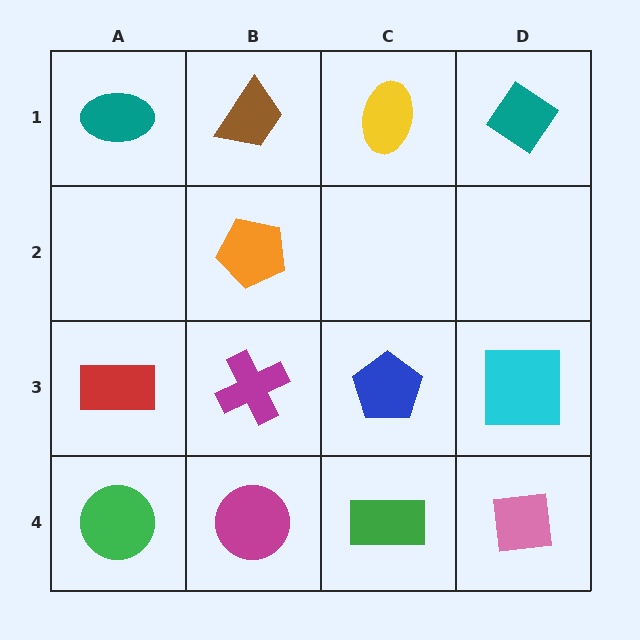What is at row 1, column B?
A brown trapezoid.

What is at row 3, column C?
A blue pentagon.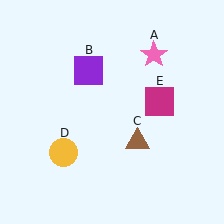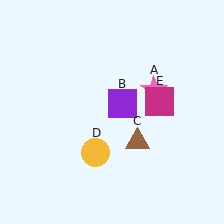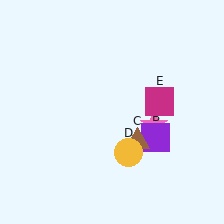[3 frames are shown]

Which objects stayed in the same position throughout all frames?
Brown triangle (object C) and magenta square (object E) remained stationary.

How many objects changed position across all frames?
3 objects changed position: pink star (object A), purple square (object B), yellow circle (object D).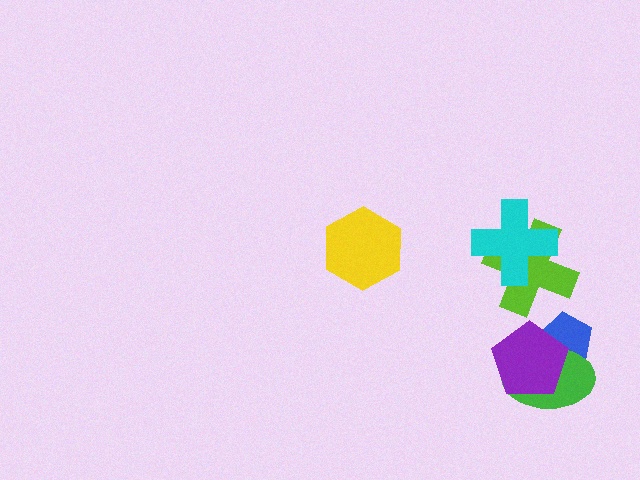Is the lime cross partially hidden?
Yes, it is partially covered by another shape.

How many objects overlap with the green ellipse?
2 objects overlap with the green ellipse.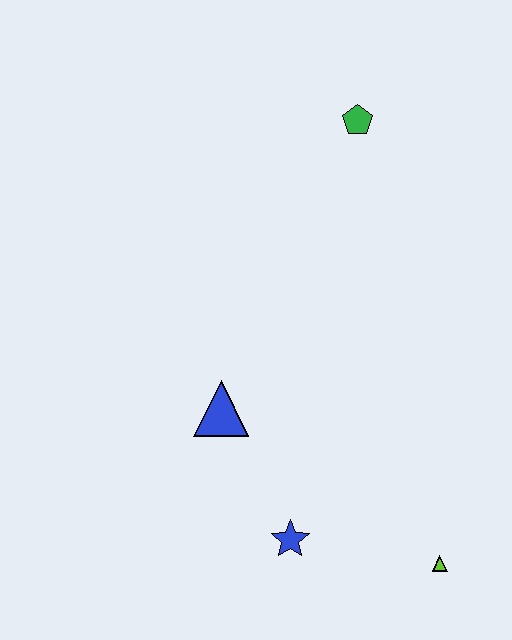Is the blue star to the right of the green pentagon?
No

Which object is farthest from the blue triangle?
The green pentagon is farthest from the blue triangle.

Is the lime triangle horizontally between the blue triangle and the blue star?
No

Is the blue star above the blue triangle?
No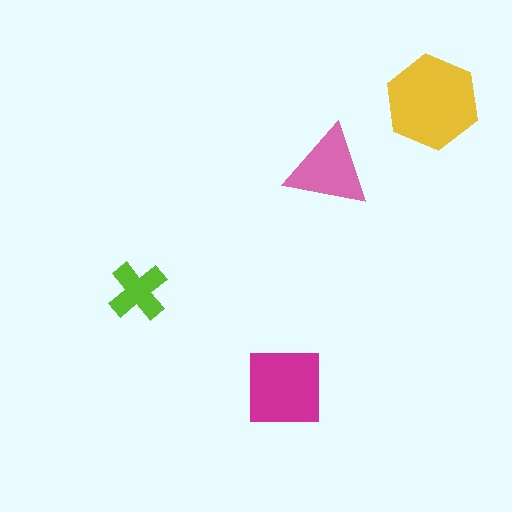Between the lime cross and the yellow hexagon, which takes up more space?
The yellow hexagon.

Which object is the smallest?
The lime cross.